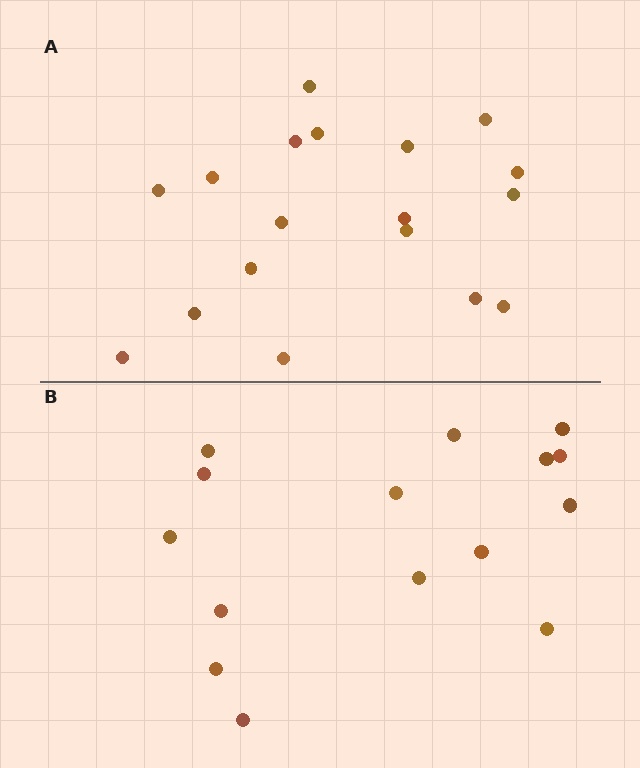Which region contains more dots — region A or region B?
Region A (the top region) has more dots.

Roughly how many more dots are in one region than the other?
Region A has just a few more — roughly 2 or 3 more dots than region B.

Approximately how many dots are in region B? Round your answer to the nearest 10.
About 20 dots. (The exact count is 15, which rounds to 20.)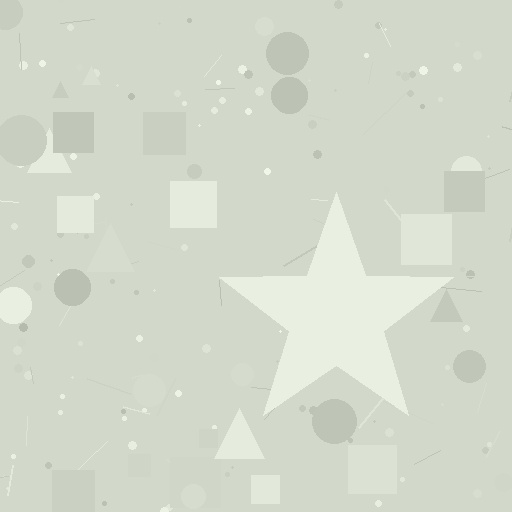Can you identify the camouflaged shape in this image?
The camouflaged shape is a star.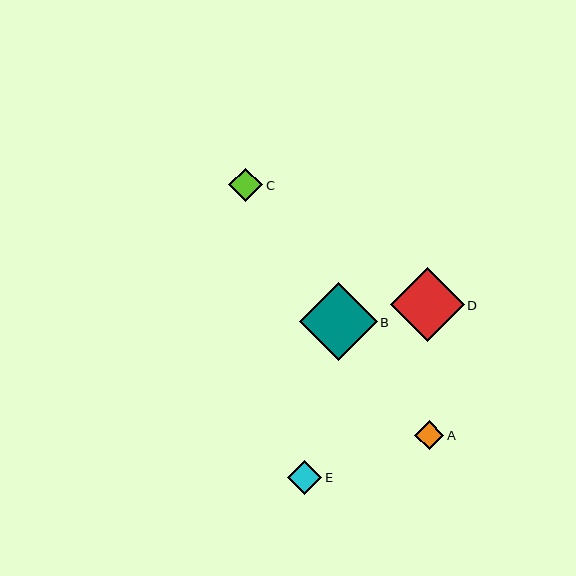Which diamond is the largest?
Diamond B is the largest with a size of approximately 78 pixels.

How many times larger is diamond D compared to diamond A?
Diamond D is approximately 2.5 times the size of diamond A.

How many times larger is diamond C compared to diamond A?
Diamond C is approximately 1.2 times the size of diamond A.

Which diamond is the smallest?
Diamond A is the smallest with a size of approximately 29 pixels.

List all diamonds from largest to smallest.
From largest to smallest: B, D, E, C, A.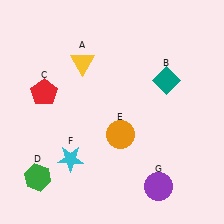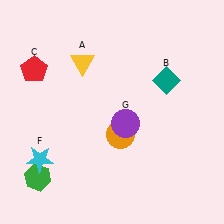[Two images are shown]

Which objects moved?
The objects that moved are: the red pentagon (C), the cyan star (F), the purple circle (G).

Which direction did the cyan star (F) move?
The cyan star (F) moved left.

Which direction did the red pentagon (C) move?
The red pentagon (C) moved up.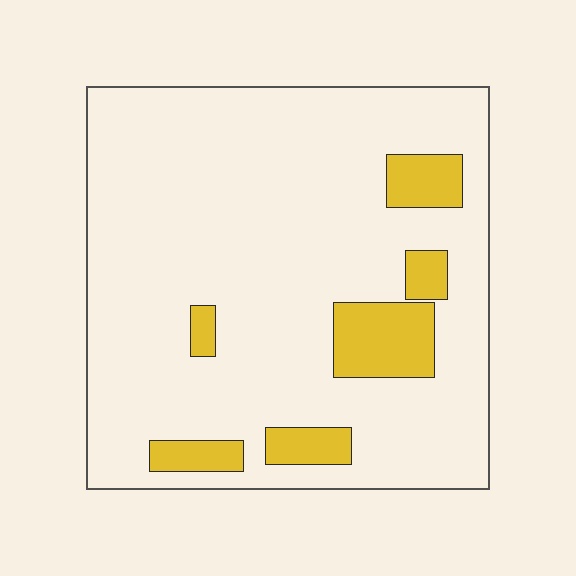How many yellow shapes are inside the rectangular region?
6.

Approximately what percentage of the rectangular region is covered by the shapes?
Approximately 15%.